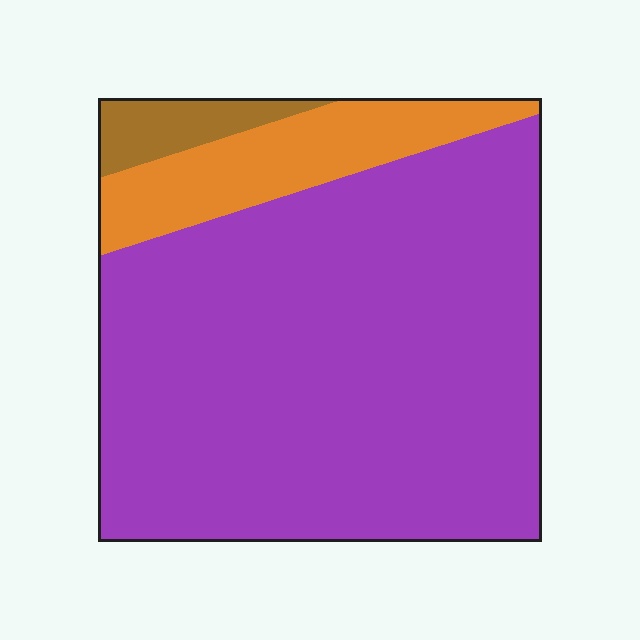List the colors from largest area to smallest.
From largest to smallest: purple, orange, brown.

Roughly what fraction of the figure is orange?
Orange covers around 15% of the figure.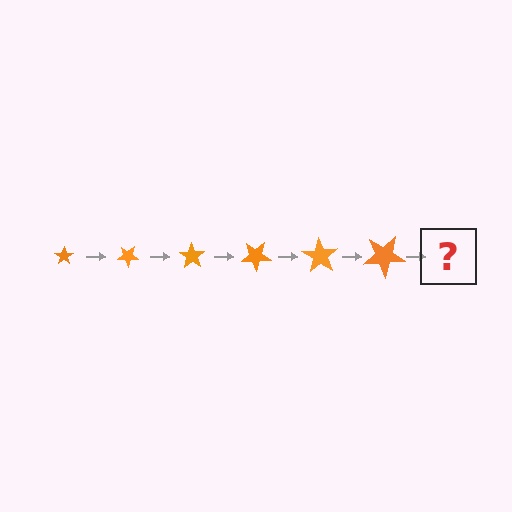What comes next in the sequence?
The next element should be a star, larger than the previous one and rotated 210 degrees from the start.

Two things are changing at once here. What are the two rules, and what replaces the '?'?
The two rules are that the star grows larger each step and it rotates 35 degrees each step. The '?' should be a star, larger than the previous one and rotated 210 degrees from the start.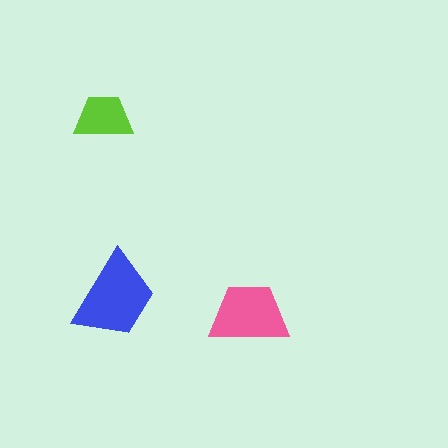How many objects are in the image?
There are 3 objects in the image.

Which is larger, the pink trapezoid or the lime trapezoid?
The pink one.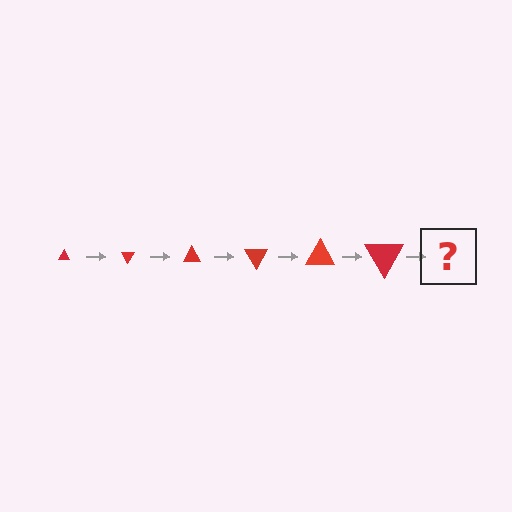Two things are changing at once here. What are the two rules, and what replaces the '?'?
The two rules are that the triangle grows larger each step and it rotates 60 degrees each step. The '?' should be a triangle, larger than the previous one and rotated 360 degrees from the start.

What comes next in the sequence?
The next element should be a triangle, larger than the previous one and rotated 360 degrees from the start.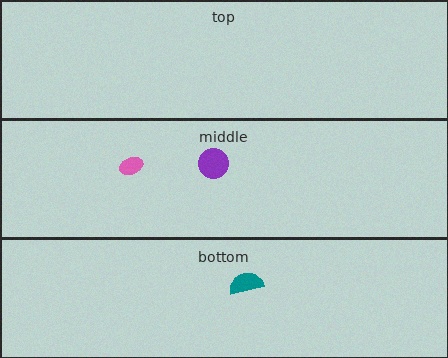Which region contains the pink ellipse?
The middle region.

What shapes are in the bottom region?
The teal semicircle.